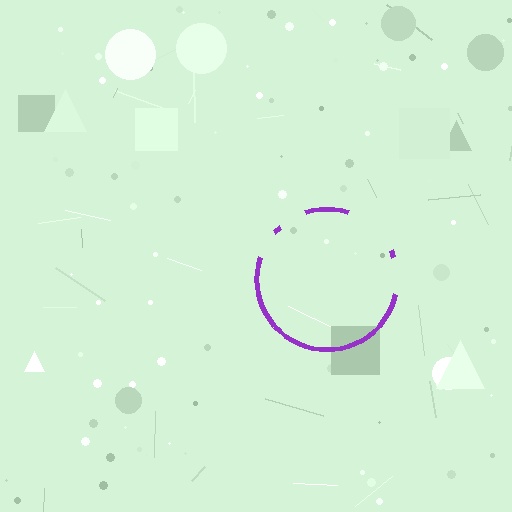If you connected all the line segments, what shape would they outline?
They would outline a circle.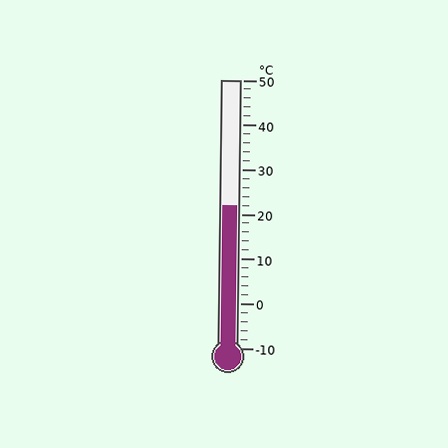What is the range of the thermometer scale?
The thermometer scale ranges from -10°C to 50°C.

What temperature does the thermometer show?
The thermometer shows approximately 22°C.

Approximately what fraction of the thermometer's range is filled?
The thermometer is filled to approximately 55% of its range.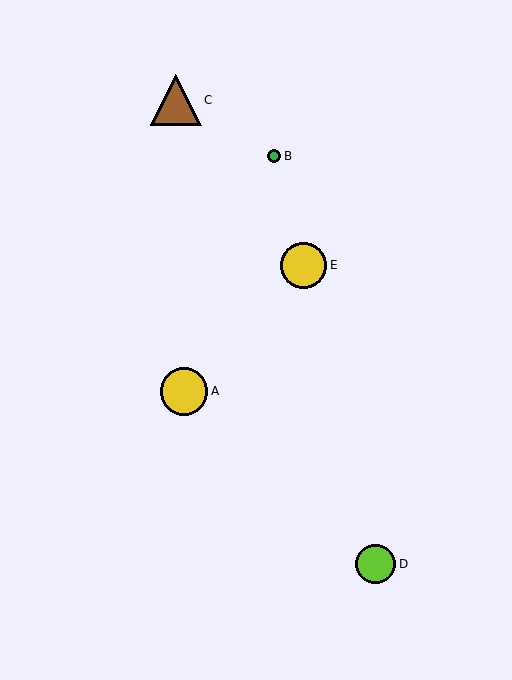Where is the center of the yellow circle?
The center of the yellow circle is at (184, 391).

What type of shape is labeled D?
Shape D is a lime circle.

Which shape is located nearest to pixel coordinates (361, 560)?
The lime circle (labeled D) at (376, 564) is nearest to that location.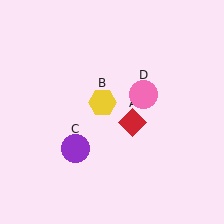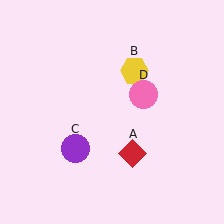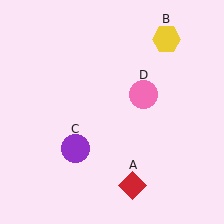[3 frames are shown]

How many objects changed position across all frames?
2 objects changed position: red diamond (object A), yellow hexagon (object B).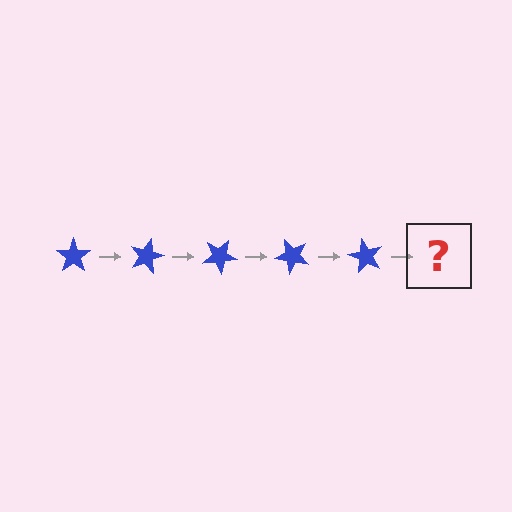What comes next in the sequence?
The next element should be a blue star rotated 75 degrees.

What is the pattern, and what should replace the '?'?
The pattern is that the star rotates 15 degrees each step. The '?' should be a blue star rotated 75 degrees.